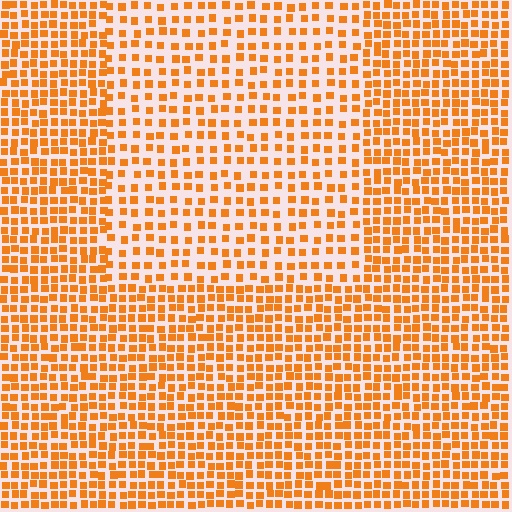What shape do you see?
I see a rectangle.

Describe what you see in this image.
The image contains small orange elements arranged at two different densities. A rectangle-shaped region is visible where the elements are less densely packed than the surrounding area.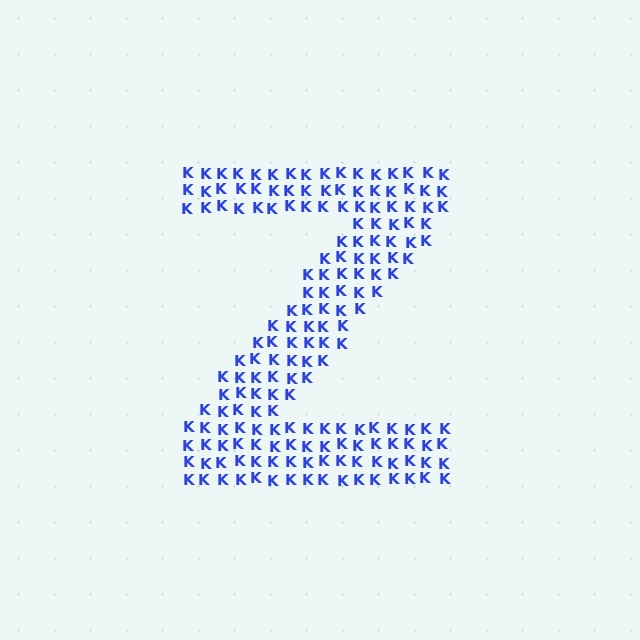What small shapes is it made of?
It is made of small letter K's.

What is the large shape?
The large shape is the letter Z.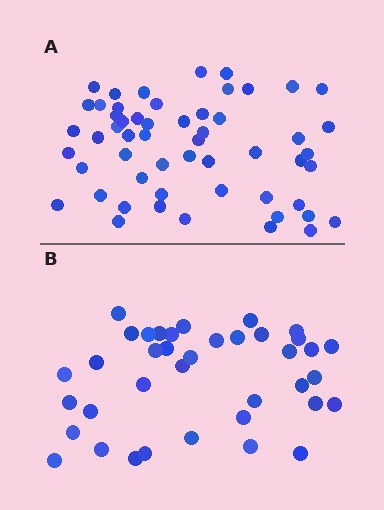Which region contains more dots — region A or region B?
Region A (the top region) has more dots.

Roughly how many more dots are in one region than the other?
Region A has approximately 15 more dots than region B.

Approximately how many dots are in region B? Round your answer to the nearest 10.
About 40 dots. (The exact count is 38, which rounds to 40.)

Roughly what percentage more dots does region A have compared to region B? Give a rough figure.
About 45% more.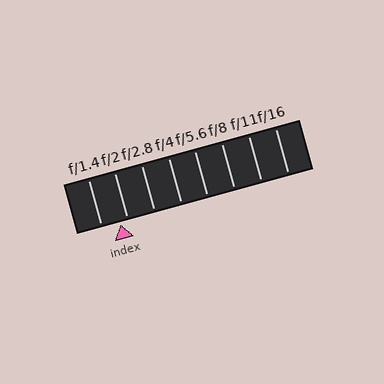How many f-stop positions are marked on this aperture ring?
There are 8 f-stop positions marked.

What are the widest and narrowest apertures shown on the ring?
The widest aperture shown is f/1.4 and the narrowest is f/16.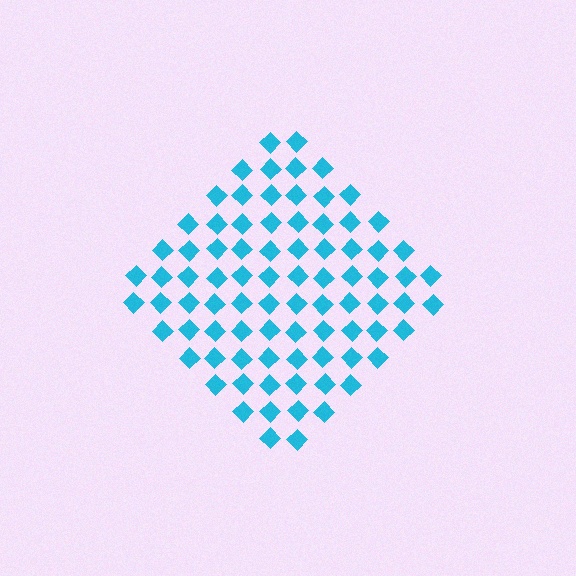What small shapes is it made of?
It is made of small diamonds.